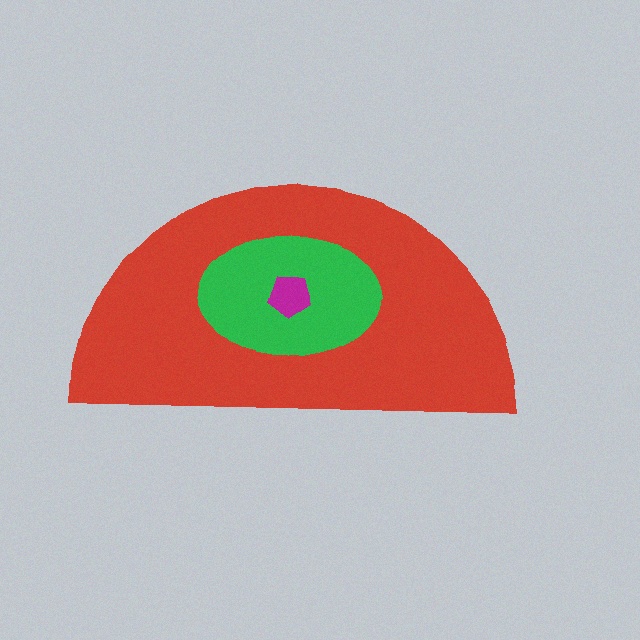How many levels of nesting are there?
3.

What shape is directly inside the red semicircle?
The green ellipse.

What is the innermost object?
The magenta pentagon.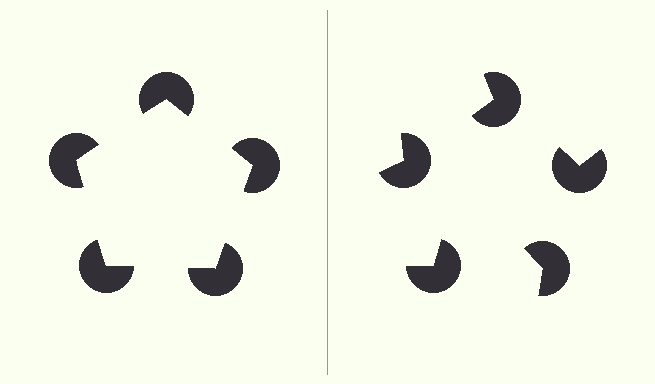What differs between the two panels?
The pac-man discs are positioned identically on both sides; only the wedge orientations differ. On the left they align to a pentagon; on the right they are misaligned.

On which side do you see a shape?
An illusory pentagon appears on the left side. On the right side the wedge cuts are rotated, so no coherent shape forms.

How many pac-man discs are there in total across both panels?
10 — 5 on each side.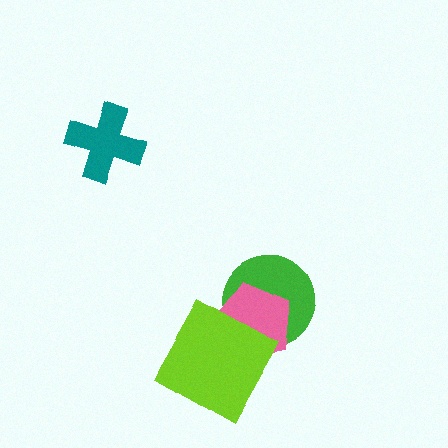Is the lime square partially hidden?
No, no other shape covers it.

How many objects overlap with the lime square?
2 objects overlap with the lime square.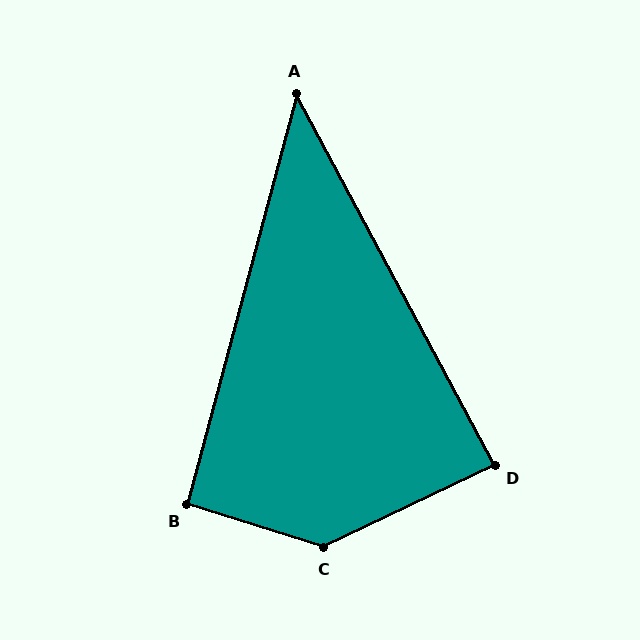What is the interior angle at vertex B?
Approximately 92 degrees (approximately right).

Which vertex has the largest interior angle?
C, at approximately 137 degrees.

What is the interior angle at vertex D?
Approximately 88 degrees (approximately right).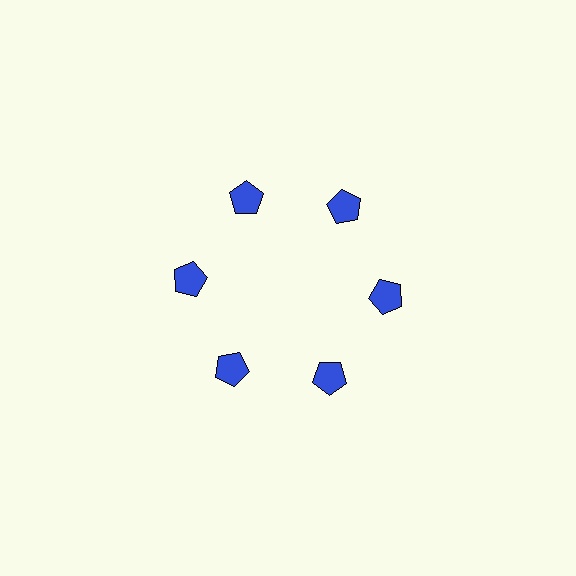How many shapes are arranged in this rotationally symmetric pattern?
There are 6 shapes, arranged in 6 groups of 1.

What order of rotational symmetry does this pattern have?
This pattern has 6-fold rotational symmetry.